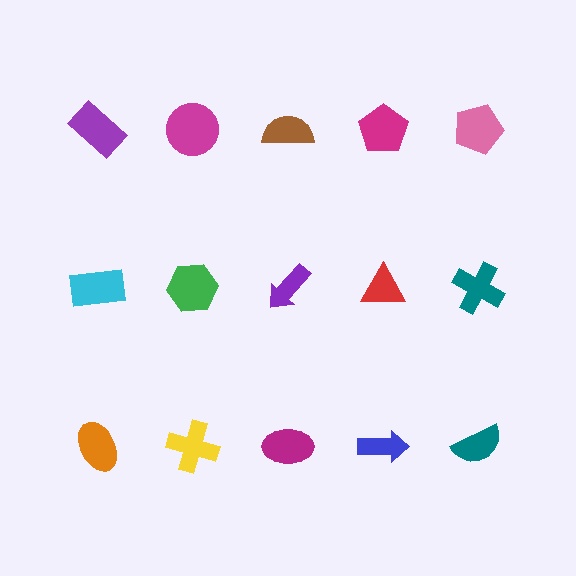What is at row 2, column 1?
A cyan rectangle.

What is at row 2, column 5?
A teal cross.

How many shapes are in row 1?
5 shapes.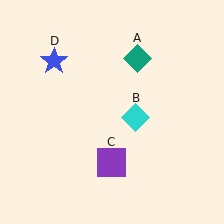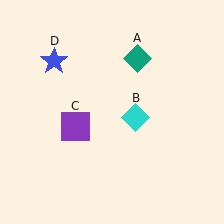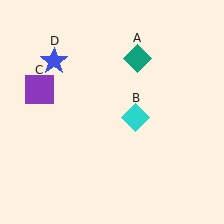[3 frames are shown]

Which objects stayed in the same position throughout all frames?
Teal diamond (object A) and cyan diamond (object B) and blue star (object D) remained stationary.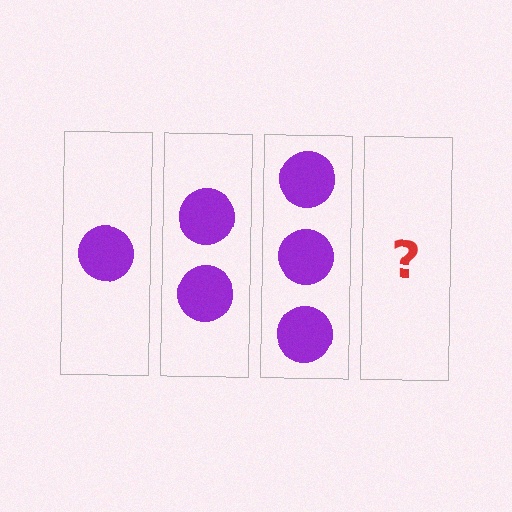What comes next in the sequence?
The next element should be 4 circles.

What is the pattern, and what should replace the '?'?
The pattern is that each step adds one more circle. The '?' should be 4 circles.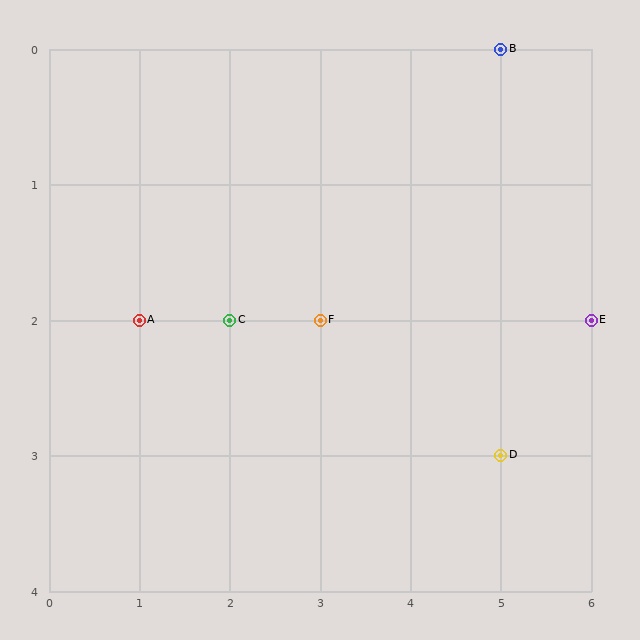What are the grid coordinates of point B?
Point B is at grid coordinates (5, 0).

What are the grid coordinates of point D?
Point D is at grid coordinates (5, 3).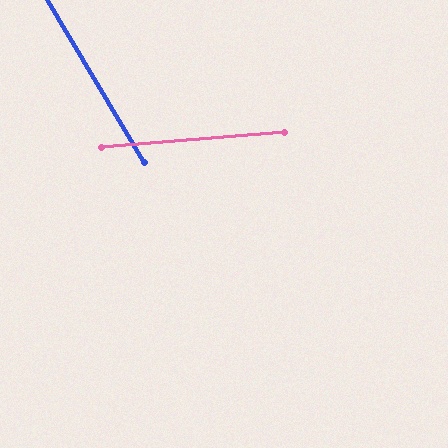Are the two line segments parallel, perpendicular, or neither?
Neither parallel nor perpendicular — they differ by about 64°.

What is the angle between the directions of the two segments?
Approximately 64 degrees.